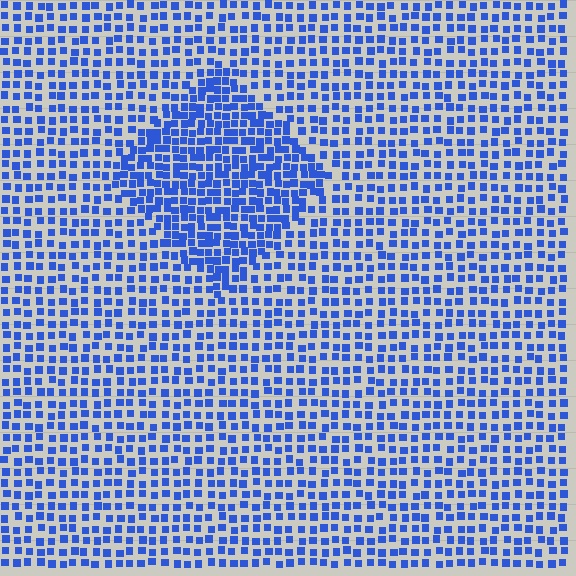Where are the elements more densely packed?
The elements are more densely packed inside the diamond boundary.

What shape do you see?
I see a diamond.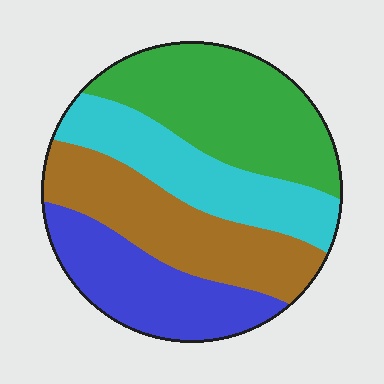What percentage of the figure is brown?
Brown covers roughly 25% of the figure.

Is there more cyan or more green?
Green.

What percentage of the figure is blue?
Blue covers 22% of the figure.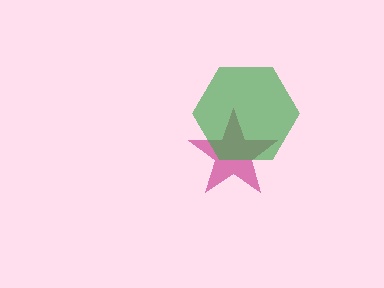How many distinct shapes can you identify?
There are 2 distinct shapes: a magenta star, a green hexagon.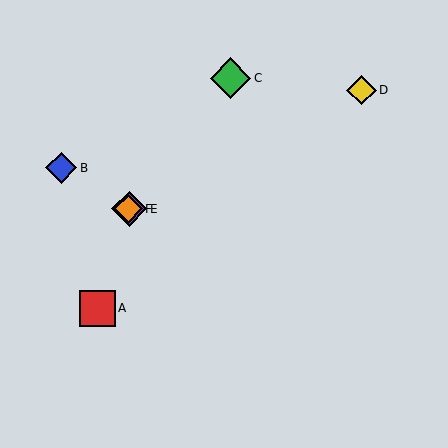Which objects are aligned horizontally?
Objects E, F are aligned horizontally.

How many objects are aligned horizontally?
2 objects (E, F) are aligned horizontally.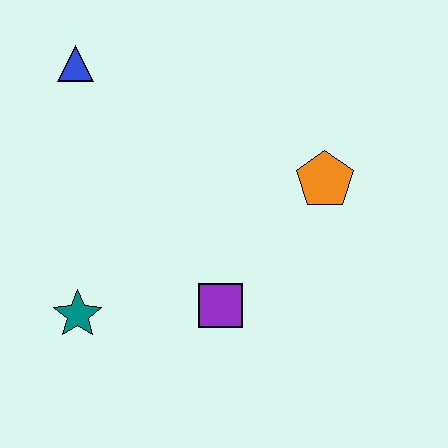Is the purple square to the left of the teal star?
No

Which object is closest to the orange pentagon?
The purple square is closest to the orange pentagon.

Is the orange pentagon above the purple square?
Yes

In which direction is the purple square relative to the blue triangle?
The purple square is below the blue triangle.